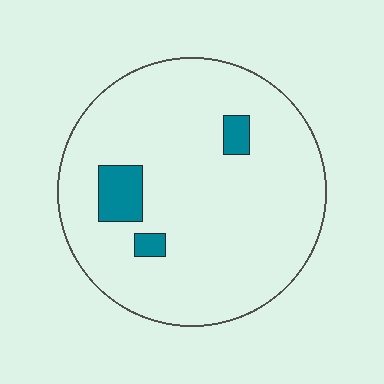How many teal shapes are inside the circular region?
3.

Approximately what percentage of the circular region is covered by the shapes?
Approximately 10%.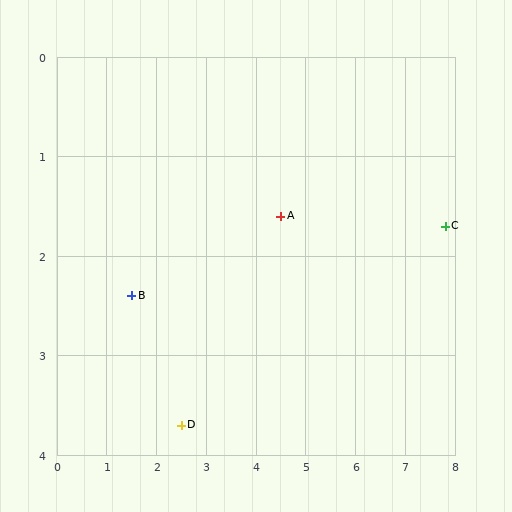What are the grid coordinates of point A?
Point A is at approximately (4.5, 1.6).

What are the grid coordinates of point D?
Point D is at approximately (2.5, 3.7).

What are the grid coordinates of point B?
Point B is at approximately (1.5, 2.4).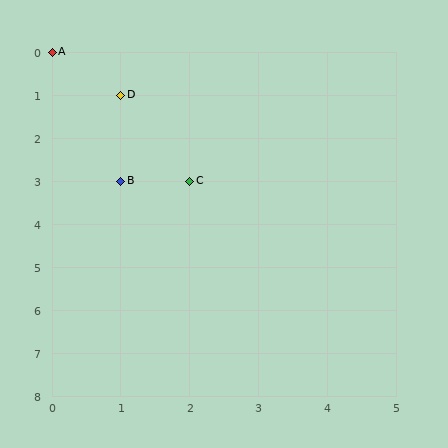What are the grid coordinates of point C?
Point C is at grid coordinates (2, 3).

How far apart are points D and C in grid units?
Points D and C are 1 column and 2 rows apart (about 2.2 grid units diagonally).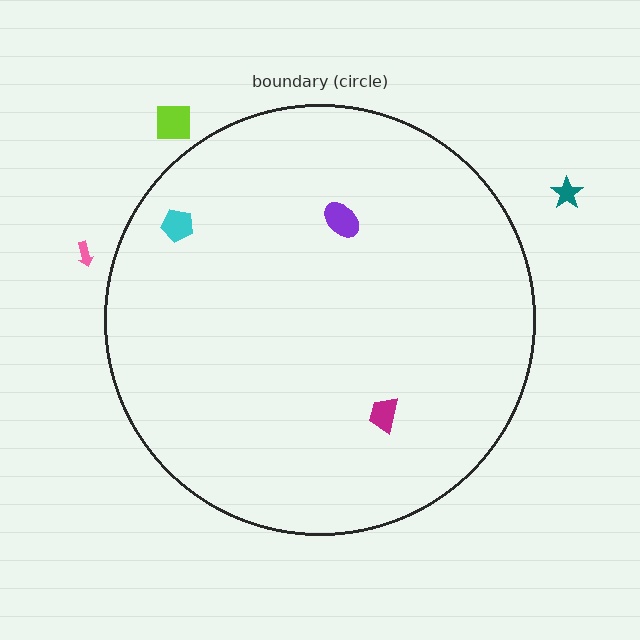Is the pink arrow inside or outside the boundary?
Outside.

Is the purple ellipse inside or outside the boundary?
Inside.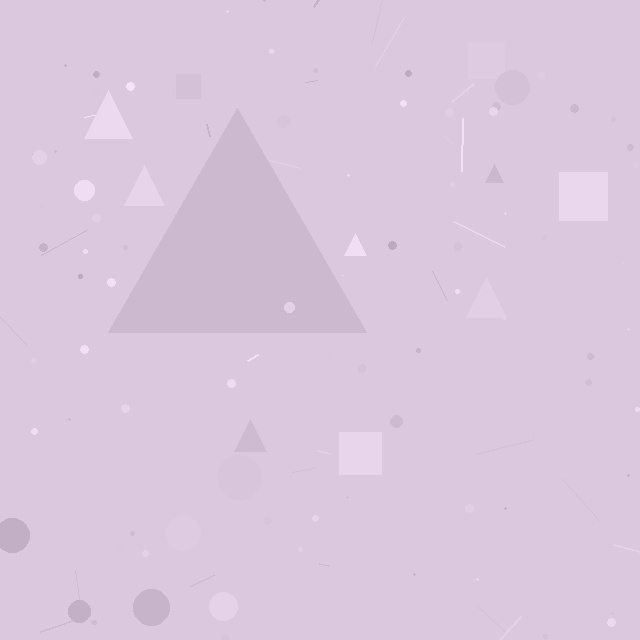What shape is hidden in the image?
A triangle is hidden in the image.